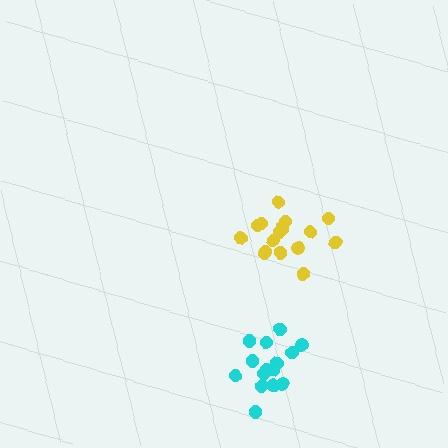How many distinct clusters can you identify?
There are 2 distinct clusters.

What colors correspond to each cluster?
The clusters are colored: yellow, cyan.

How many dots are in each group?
Group 1: 17 dots, Group 2: 15 dots (32 total).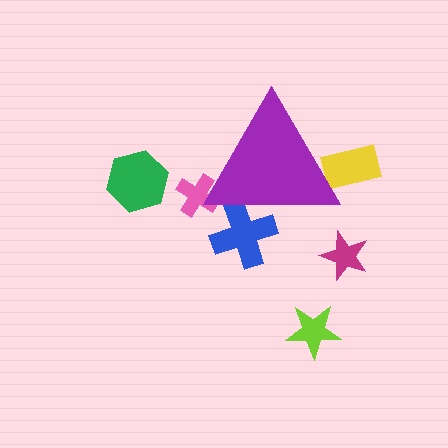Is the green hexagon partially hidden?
No, the green hexagon is fully visible.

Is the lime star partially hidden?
No, the lime star is fully visible.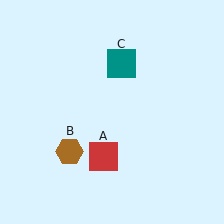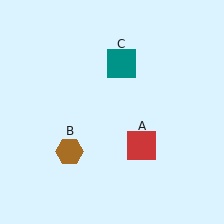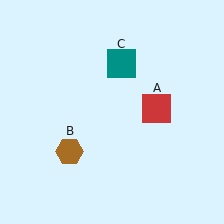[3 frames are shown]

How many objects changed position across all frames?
1 object changed position: red square (object A).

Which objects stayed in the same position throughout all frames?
Brown hexagon (object B) and teal square (object C) remained stationary.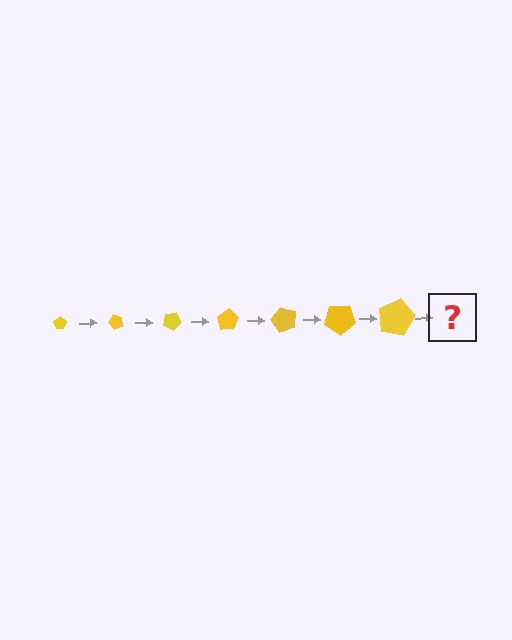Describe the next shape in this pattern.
It should be a pentagon, larger than the previous one and rotated 350 degrees from the start.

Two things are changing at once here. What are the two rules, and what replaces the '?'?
The two rules are that the pentagon grows larger each step and it rotates 50 degrees each step. The '?' should be a pentagon, larger than the previous one and rotated 350 degrees from the start.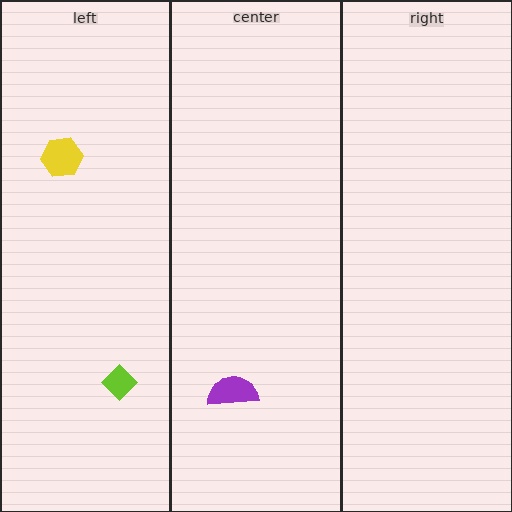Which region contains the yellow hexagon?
The left region.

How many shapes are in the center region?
1.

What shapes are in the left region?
The yellow hexagon, the lime diamond.